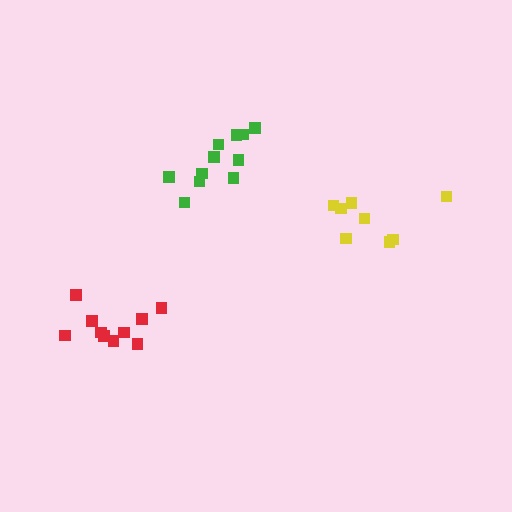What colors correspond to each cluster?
The clusters are colored: red, yellow, green.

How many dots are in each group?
Group 1: 10 dots, Group 2: 8 dots, Group 3: 11 dots (29 total).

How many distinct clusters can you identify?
There are 3 distinct clusters.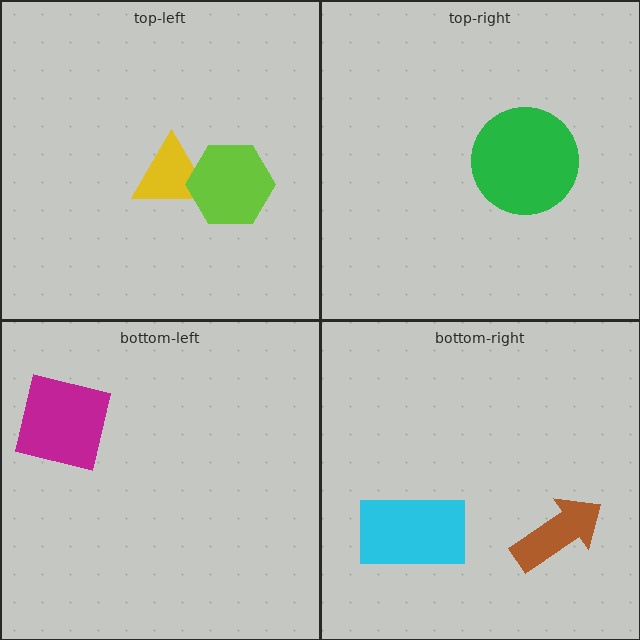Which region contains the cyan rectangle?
The bottom-right region.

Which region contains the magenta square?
The bottom-left region.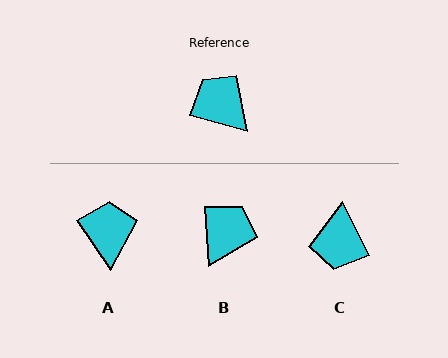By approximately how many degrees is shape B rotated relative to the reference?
Approximately 71 degrees clockwise.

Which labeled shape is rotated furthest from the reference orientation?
C, about 131 degrees away.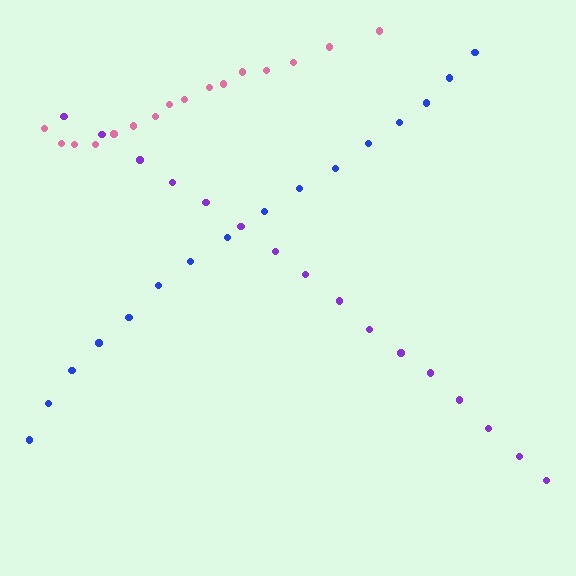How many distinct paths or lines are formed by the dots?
There are 3 distinct paths.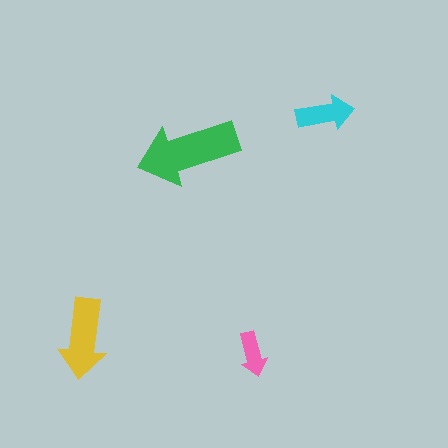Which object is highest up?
The cyan arrow is topmost.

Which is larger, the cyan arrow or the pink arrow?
The cyan one.